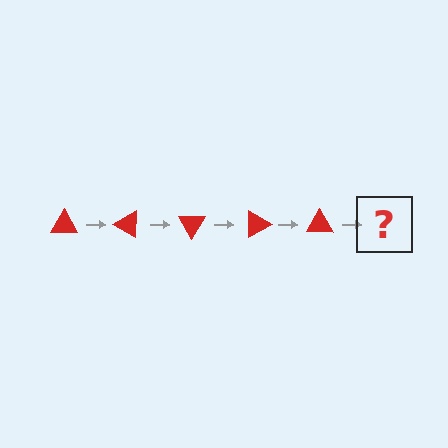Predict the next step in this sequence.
The next step is a red triangle rotated 150 degrees.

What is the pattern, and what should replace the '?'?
The pattern is that the triangle rotates 30 degrees each step. The '?' should be a red triangle rotated 150 degrees.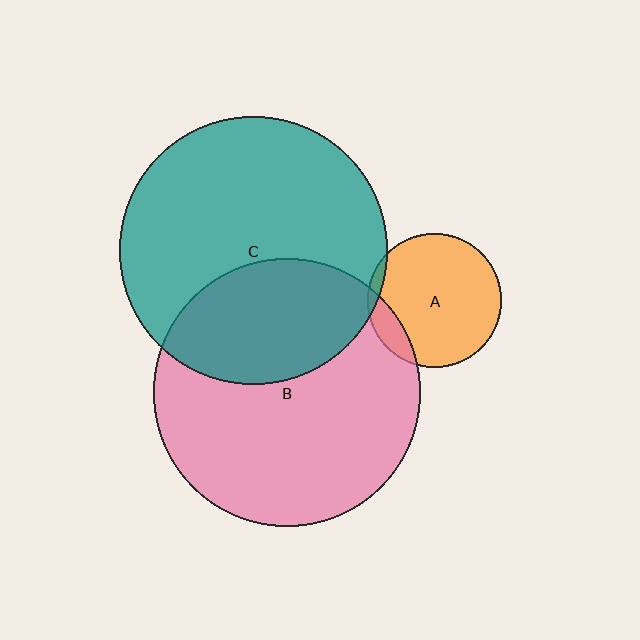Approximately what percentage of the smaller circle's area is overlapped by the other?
Approximately 35%.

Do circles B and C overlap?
Yes.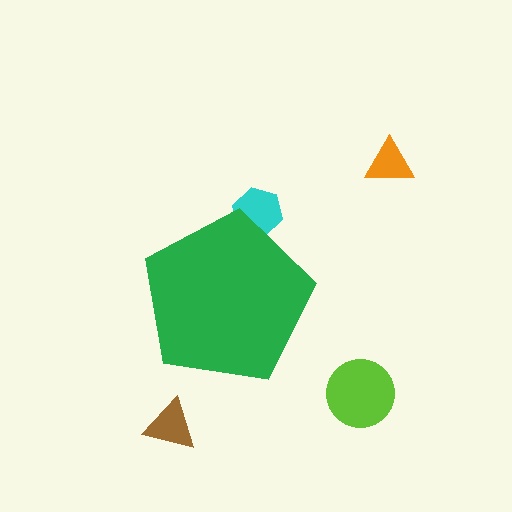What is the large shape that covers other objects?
A green pentagon.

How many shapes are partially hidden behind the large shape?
1 shape is partially hidden.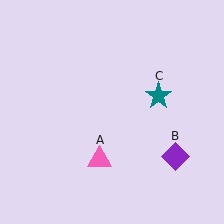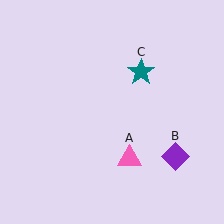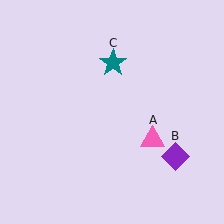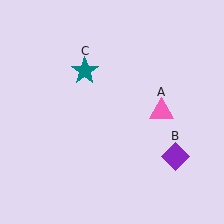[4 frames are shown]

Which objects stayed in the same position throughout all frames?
Purple diamond (object B) remained stationary.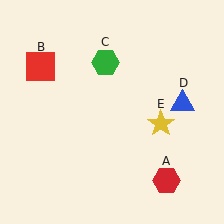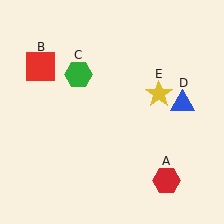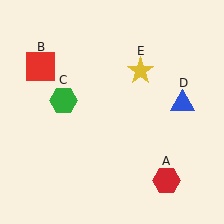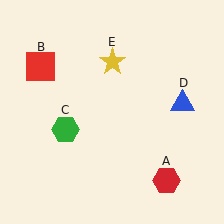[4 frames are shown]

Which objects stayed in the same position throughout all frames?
Red hexagon (object A) and red square (object B) and blue triangle (object D) remained stationary.